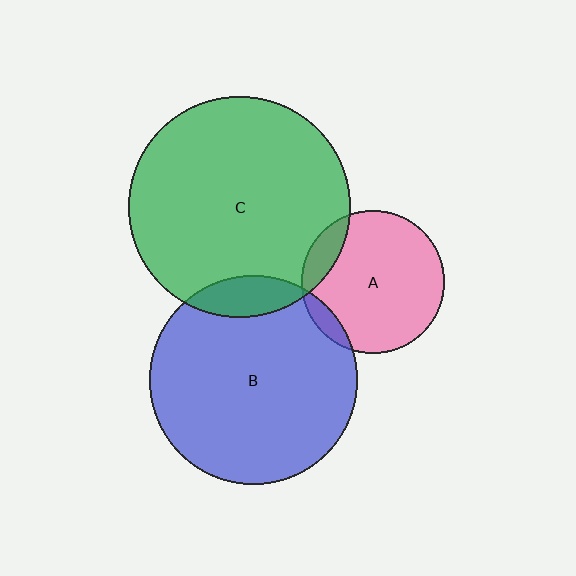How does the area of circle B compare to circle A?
Approximately 2.1 times.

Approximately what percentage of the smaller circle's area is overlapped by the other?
Approximately 10%.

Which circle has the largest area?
Circle C (green).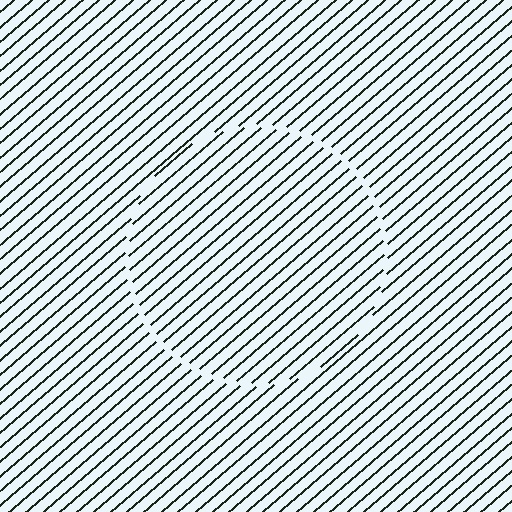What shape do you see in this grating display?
An illusory circle. The interior of the shape contains the same grating, shifted by half a period — the contour is defined by the phase discontinuity where line-ends from the inner and outer gratings abut.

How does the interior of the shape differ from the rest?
The interior of the shape contains the same grating, shifted by half a period — the contour is defined by the phase discontinuity where line-ends from the inner and outer gratings abut.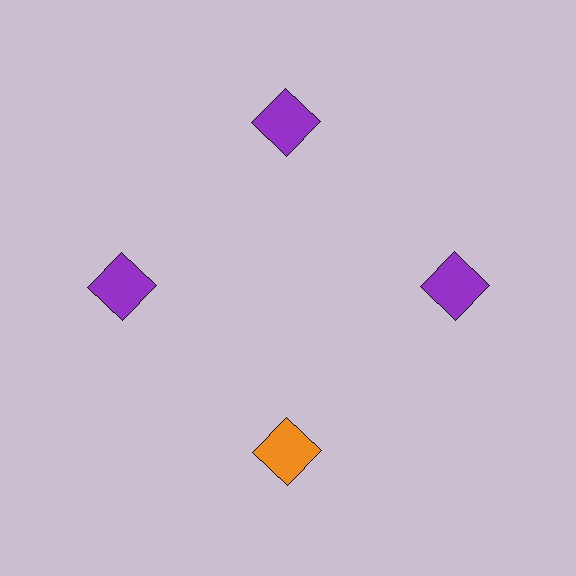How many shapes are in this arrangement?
There are 4 shapes arranged in a ring pattern.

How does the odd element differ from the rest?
It has a different color: orange instead of purple.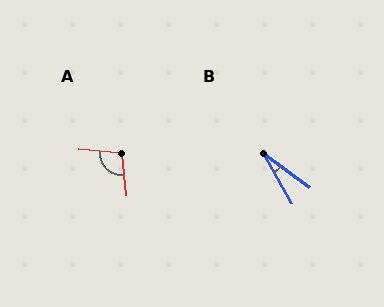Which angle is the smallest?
B, at approximately 25 degrees.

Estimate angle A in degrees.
Approximately 101 degrees.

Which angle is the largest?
A, at approximately 101 degrees.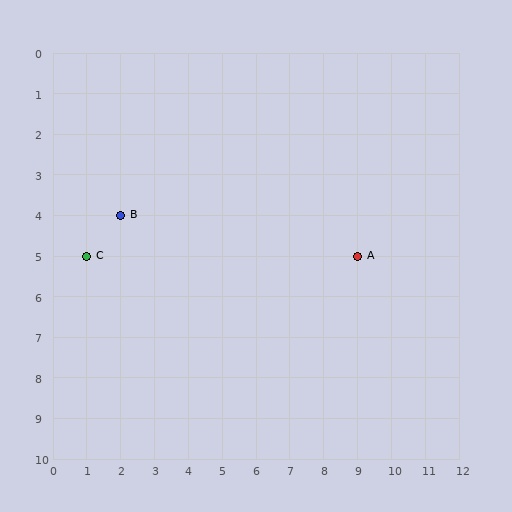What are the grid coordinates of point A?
Point A is at grid coordinates (9, 5).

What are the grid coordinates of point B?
Point B is at grid coordinates (2, 4).